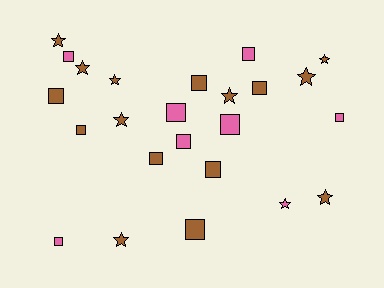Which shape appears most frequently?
Square, with 14 objects.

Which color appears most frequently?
Brown, with 16 objects.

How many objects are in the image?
There are 24 objects.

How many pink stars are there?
There is 1 pink star.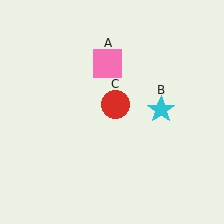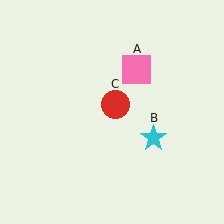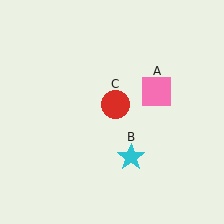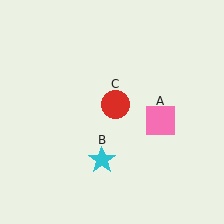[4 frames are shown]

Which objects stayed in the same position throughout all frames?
Red circle (object C) remained stationary.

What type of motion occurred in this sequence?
The pink square (object A), cyan star (object B) rotated clockwise around the center of the scene.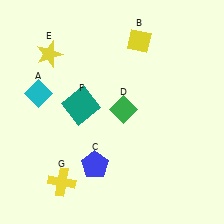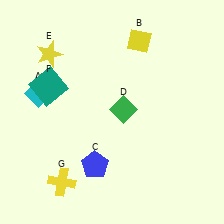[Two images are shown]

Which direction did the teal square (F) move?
The teal square (F) moved left.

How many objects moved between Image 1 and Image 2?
1 object moved between the two images.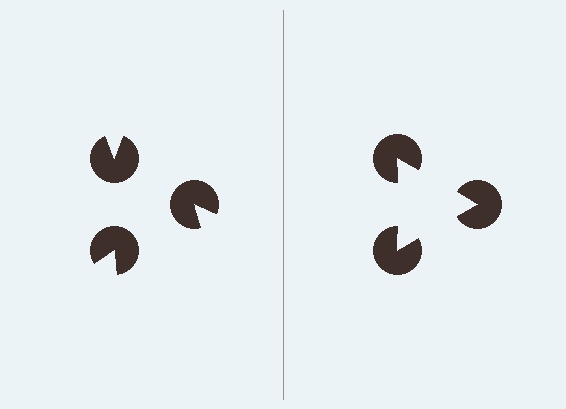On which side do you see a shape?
An illusory triangle appears on the right side. On the left side the wedge cuts are rotated, so no coherent shape forms.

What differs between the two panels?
The pac-man discs are positioned identically on both sides; only the wedge orientations differ. On the right they align to a triangle; on the left they are misaligned.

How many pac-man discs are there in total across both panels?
6 — 3 on each side.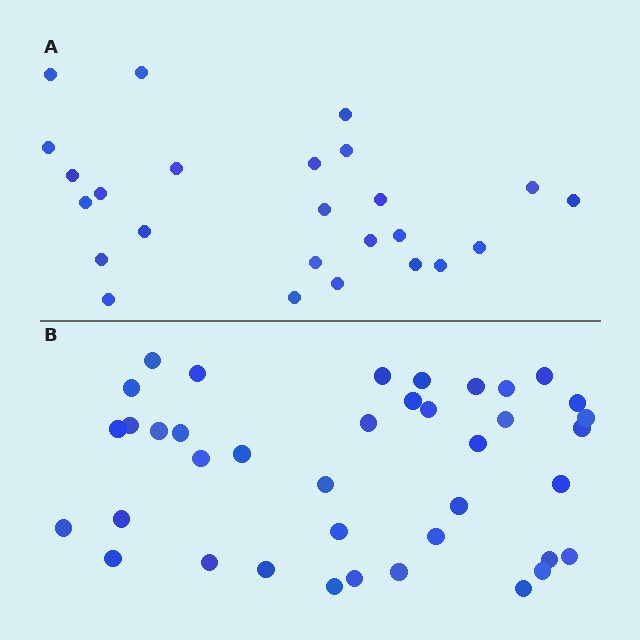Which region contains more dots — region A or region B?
Region B (the bottom region) has more dots.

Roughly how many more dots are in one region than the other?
Region B has approximately 15 more dots than region A.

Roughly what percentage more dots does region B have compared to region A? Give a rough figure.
About 55% more.